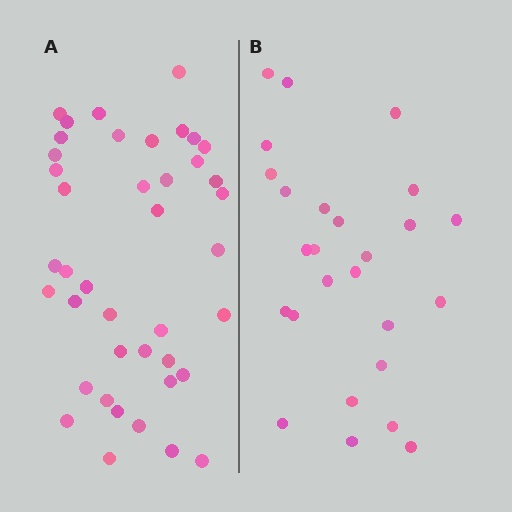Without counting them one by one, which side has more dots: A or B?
Region A (the left region) has more dots.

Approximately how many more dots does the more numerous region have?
Region A has approximately 15 more dots than region B.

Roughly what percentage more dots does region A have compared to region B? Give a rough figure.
About 60% more.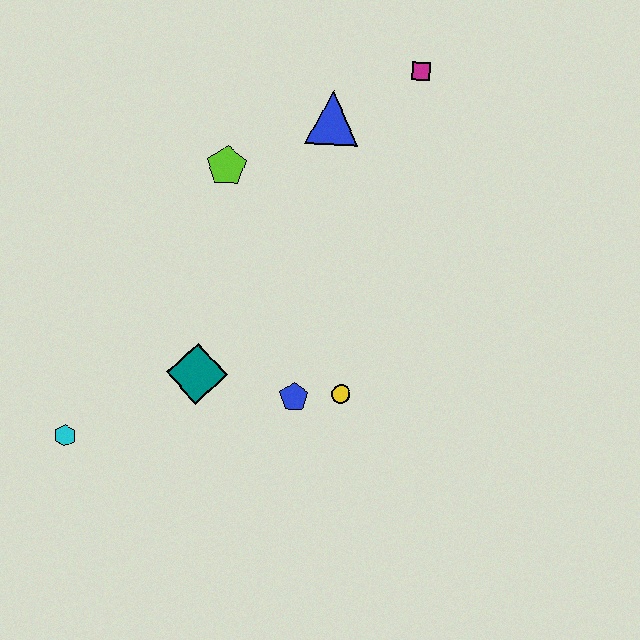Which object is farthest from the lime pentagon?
The cyan hexagon is farthest from the lime pentagon.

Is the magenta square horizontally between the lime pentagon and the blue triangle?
No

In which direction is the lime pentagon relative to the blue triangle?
The lime pentagon is to the left of the blue triangle.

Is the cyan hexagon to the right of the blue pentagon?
No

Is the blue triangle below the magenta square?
Yes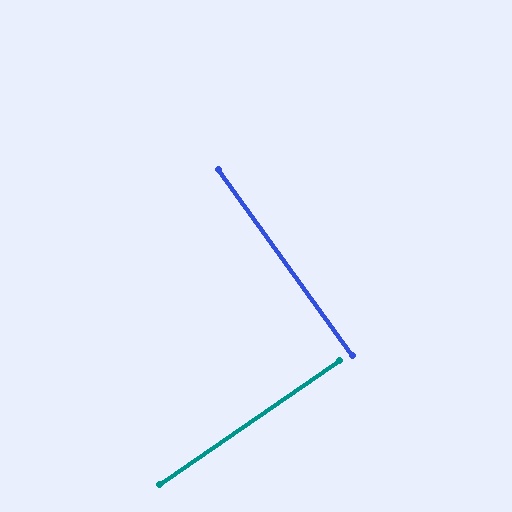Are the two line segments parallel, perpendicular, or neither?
Perpendicular — they meet at approximately 89°.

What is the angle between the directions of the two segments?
Approximately 89 degrees.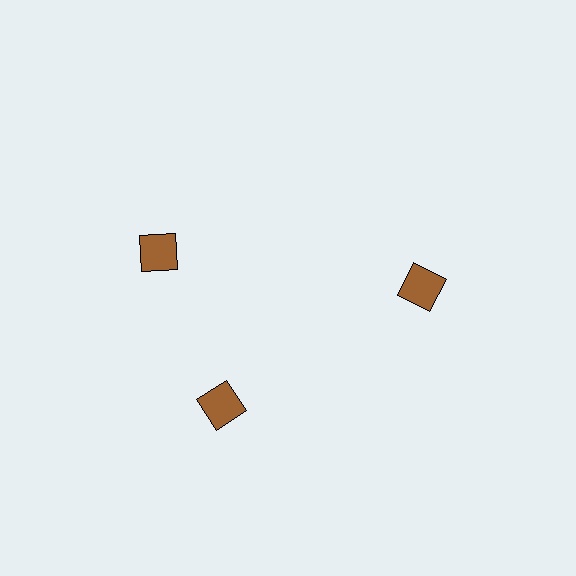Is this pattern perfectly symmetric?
No. The 3 brown squares are arranged in a ring, but one element near the 11 o'clock position is rotated out of alignment along the ring, breaking the 3-fold rotational symmetry.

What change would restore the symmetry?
The symmetry would be restored by rotating it back into even spacing with its neighbors so that all 3 squares sit at equal angles and equal distance from the center.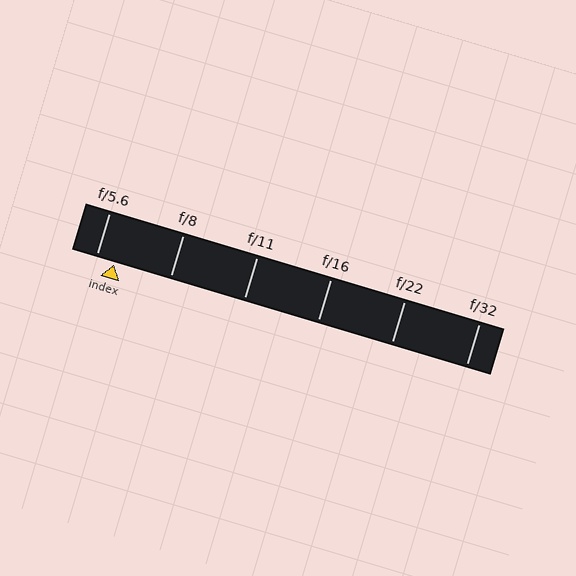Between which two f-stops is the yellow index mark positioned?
The index mark is between f/5.6 and f/8.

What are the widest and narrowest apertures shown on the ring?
The widest aperture shown is f/5.6 and the narrowest is f/32.